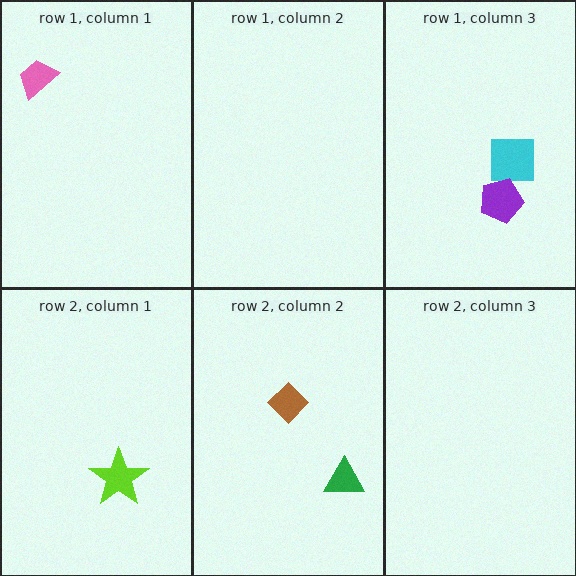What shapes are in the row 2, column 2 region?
The green triangle, the brown diamond.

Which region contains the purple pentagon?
The row 1, column 3 region.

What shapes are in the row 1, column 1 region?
The pink trapezoid.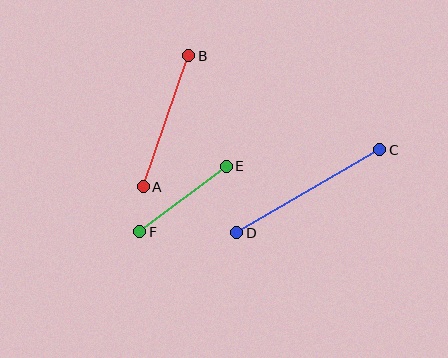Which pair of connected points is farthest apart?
Points C and D are farthest apart.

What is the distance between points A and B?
The distance is approximately 138 pixels.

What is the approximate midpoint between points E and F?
The midpoint is at approximately (183, 199) pixels.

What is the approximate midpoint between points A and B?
The midpoint is at approximately (166, 121) pixels.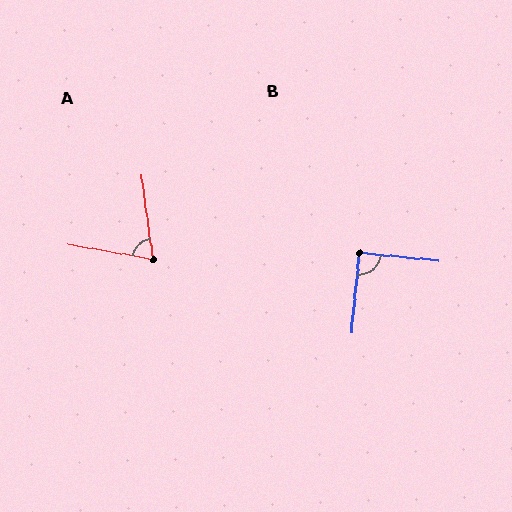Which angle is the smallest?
A, at approximately 72 degrees.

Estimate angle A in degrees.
Approximately 72 degrees.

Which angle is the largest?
B, at approximately 90 degrees.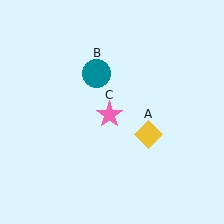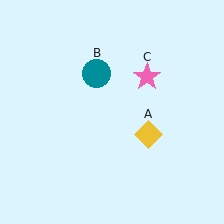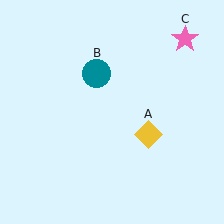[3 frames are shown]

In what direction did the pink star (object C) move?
The pink star (object C) moved up and to the right.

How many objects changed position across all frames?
1 object changed position: pink star (object C).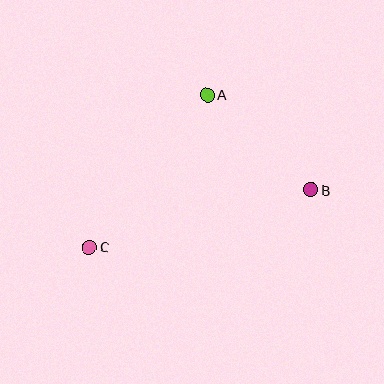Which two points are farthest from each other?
Points B and C are farthest from each other.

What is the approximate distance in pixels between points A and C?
The distance between A and C is approximately 193 pixels.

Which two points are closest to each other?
Points A and B are closest to each other.